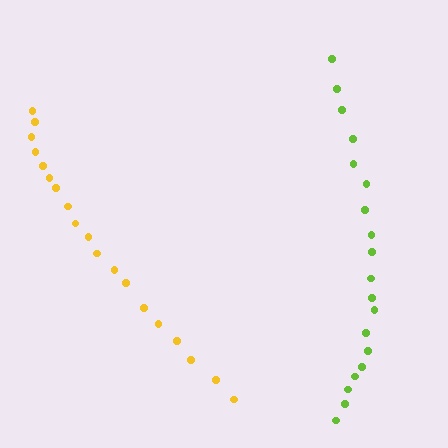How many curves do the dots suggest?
There are 2 distinct paths.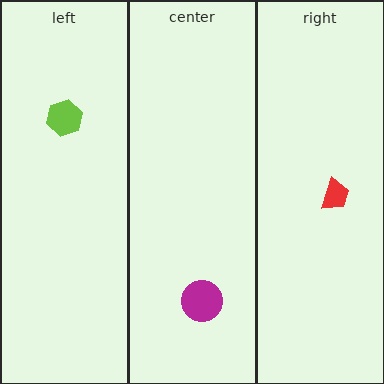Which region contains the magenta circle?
The center region.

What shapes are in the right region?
The red trapezoid.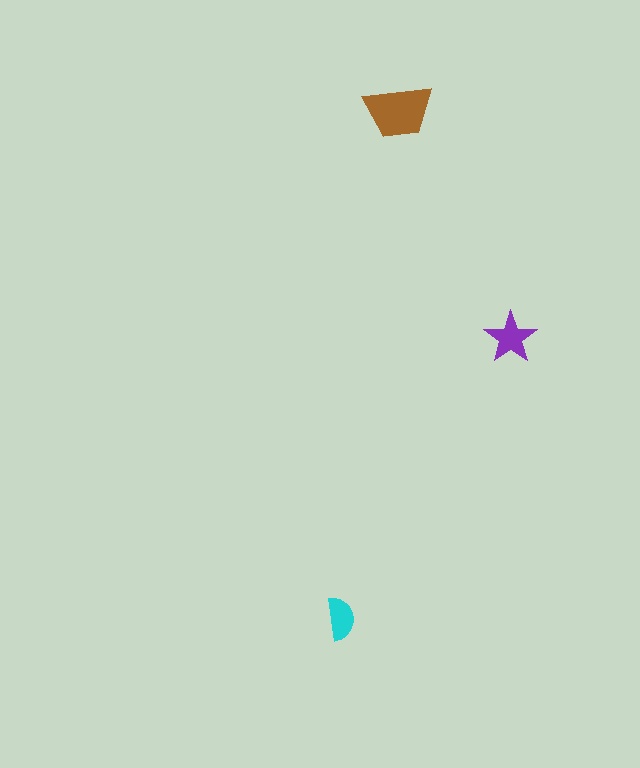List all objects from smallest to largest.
The cyan semicircle, the purple star, the brown trapezoid.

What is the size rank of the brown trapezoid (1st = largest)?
1st.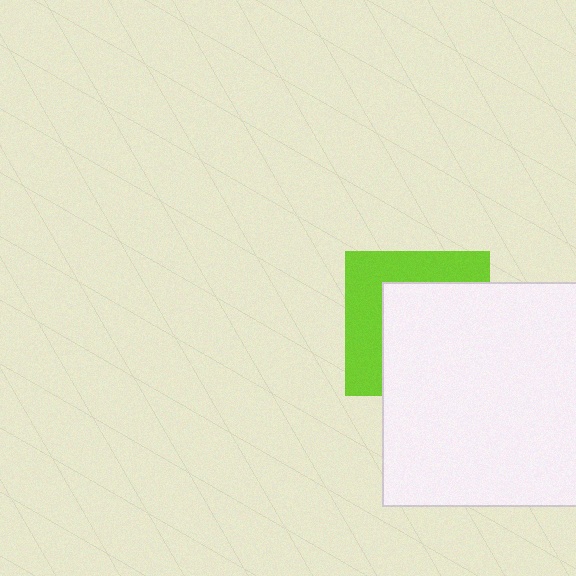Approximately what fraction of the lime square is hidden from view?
Roughly 59% of the lime square is hidden behind the white rectangle.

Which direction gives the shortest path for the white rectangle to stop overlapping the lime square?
Moving toward the lower-right gives the shortest separation.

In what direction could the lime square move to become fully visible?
The lime square could move toward the upper-left. That would shift it out from behind the white rectangle entirely.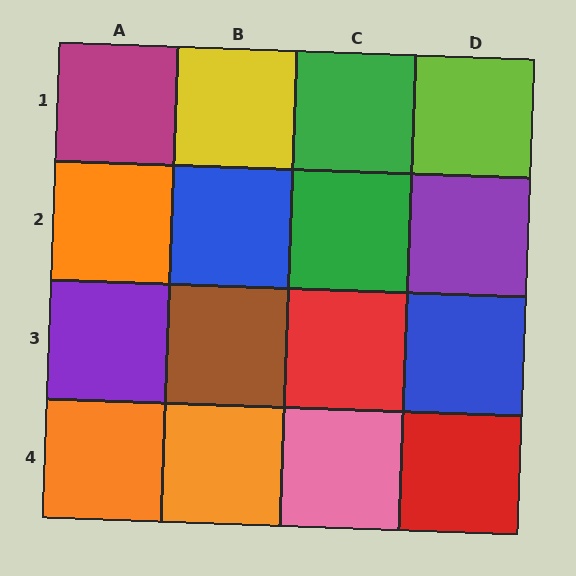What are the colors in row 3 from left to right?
Purple, brown, red, blue.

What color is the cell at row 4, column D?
Red.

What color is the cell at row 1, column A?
Magenta.